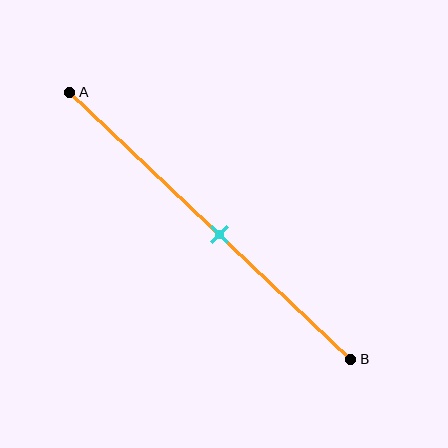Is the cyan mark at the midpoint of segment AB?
No, the mark is at about 55% from A, not at the 50% midpoint.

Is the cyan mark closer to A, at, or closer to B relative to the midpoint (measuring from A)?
The cyan mark is closer to point B than the midpoint of segment AB.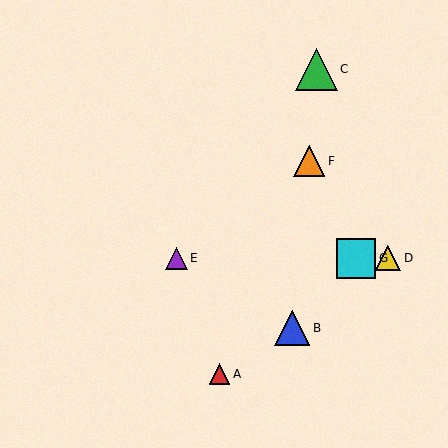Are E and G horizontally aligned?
Yes, both are at y≈258.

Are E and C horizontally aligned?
No, E is at y≈258 and C is at y≈69.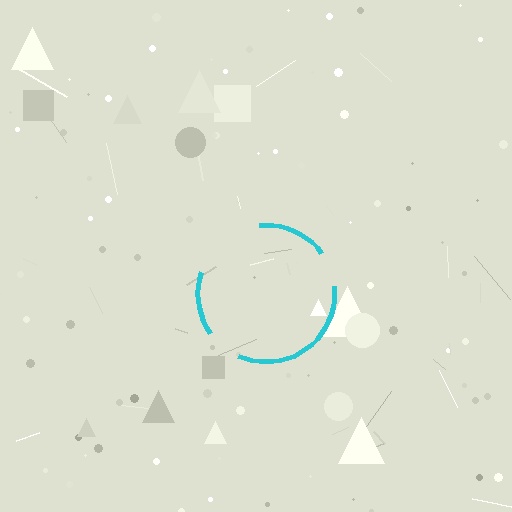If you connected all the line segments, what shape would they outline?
They would outline a circle.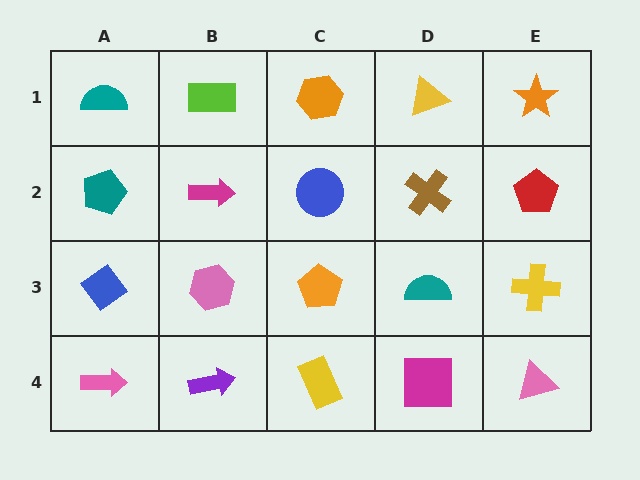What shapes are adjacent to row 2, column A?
A teal semicircle (row 1, column A), a blue diamond (row 3, column A), a magenta arrow (row 2, column B).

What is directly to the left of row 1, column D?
An orange hexagon.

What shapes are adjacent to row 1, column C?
A blue circle (row 2, column C), a lime rectangle (row 1, column B), a yellow triangle (row 1, column D).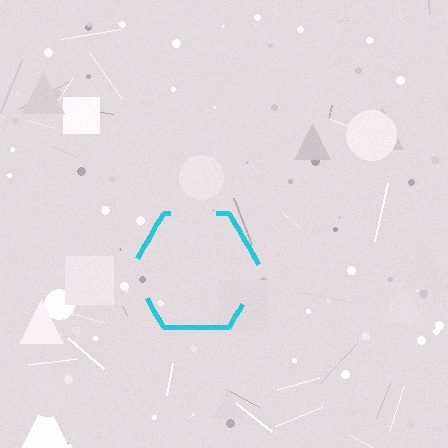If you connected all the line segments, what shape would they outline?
They would outline a hexagon.